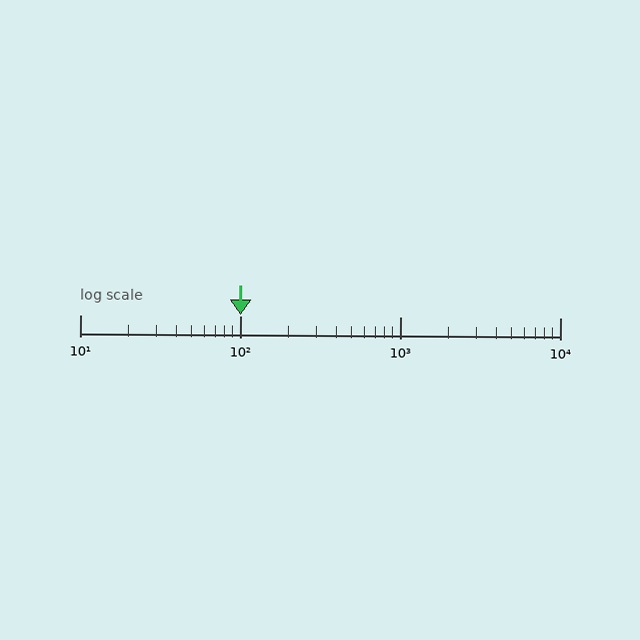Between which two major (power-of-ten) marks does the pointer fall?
The pointer is between 100 and 1000.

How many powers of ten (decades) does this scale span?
The scale spans 3 decades, from 10 to 10000.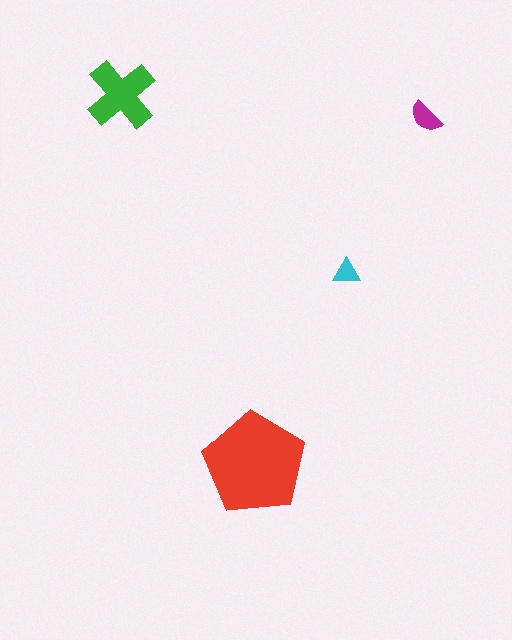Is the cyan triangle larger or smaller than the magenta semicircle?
Smaller.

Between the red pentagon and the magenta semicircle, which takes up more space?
The red pentagon.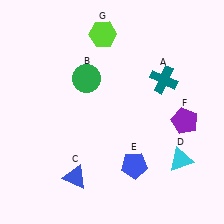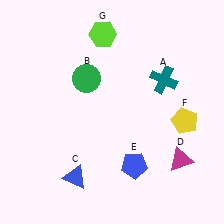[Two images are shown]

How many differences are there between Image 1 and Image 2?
There are 2 differences between the two images.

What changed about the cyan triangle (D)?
In Image 1, D is cyan. In Image 2, it changed to magenta.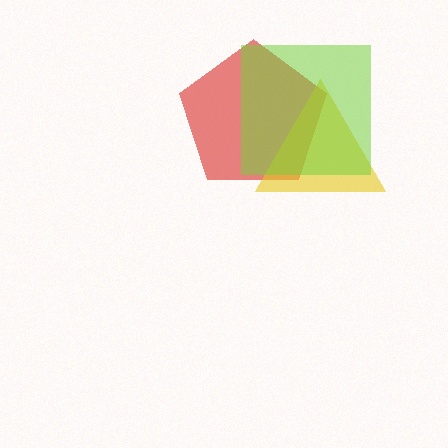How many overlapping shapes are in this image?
There are 3 overlapping shapes in the image.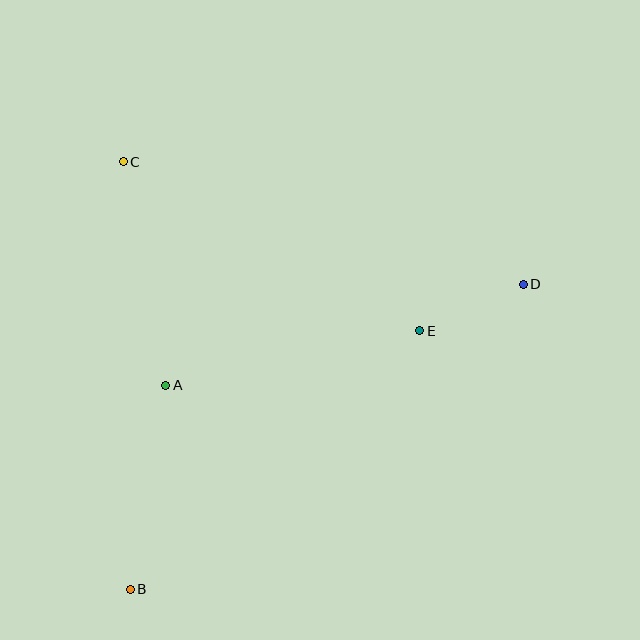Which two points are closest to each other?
Points D and E are closest to each other.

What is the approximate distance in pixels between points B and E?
The distance between B and E is approximately 388 pixels.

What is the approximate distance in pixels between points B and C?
The distance between B and C is approximately 428 pixels.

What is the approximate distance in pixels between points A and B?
The distance between A and B is approximately 207 pixels.